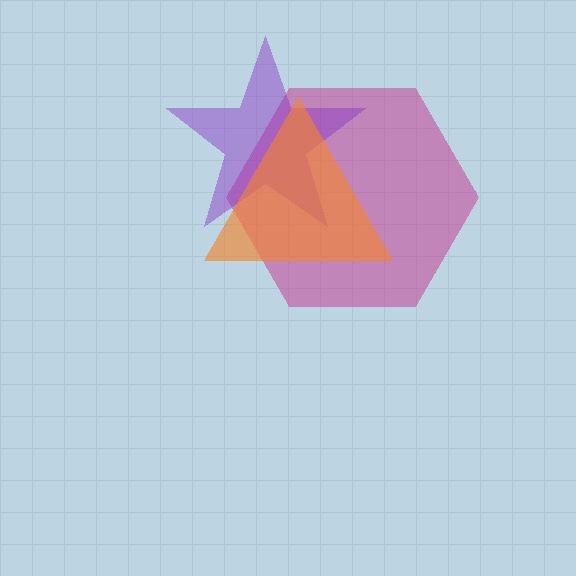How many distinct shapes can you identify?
There are 3 distinct shapes: a magenta hexagon, a purple star, an orange triangle.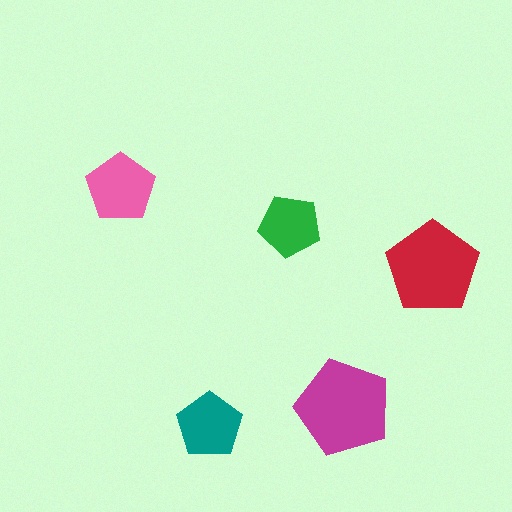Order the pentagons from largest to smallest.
the magenta one, the red one, the pink one, the teal one, the green one.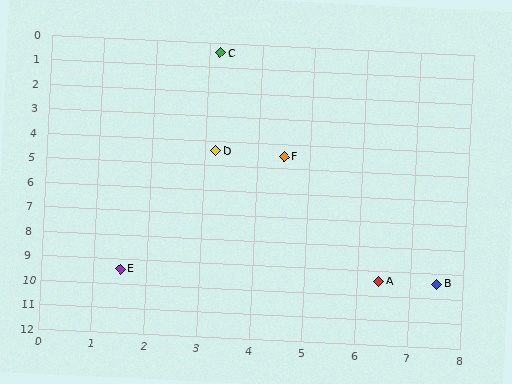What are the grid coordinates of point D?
Point D is at approximately (3.2, 4.4).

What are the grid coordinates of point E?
Point E is at approximately (1.5, 9.4).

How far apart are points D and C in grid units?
Points D and C are about 4.0 grid units apart.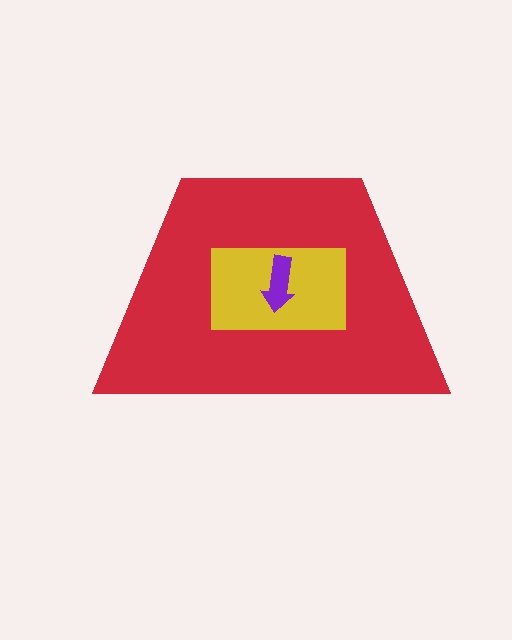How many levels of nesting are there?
3.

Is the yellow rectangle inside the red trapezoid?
Yes.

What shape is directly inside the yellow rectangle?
The purple arrow.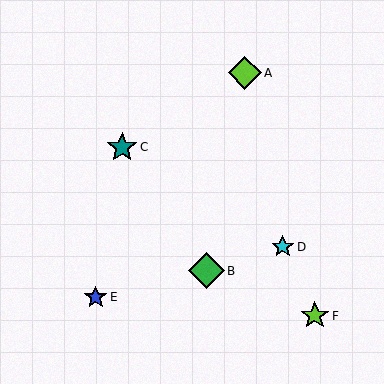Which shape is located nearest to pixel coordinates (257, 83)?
The lime diamond (labeled A) at (245, 73) is nearest to that location.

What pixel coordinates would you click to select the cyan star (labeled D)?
Click at (283, 247) to select the cyan star D.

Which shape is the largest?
The green diamond (labeled B) is the largest.